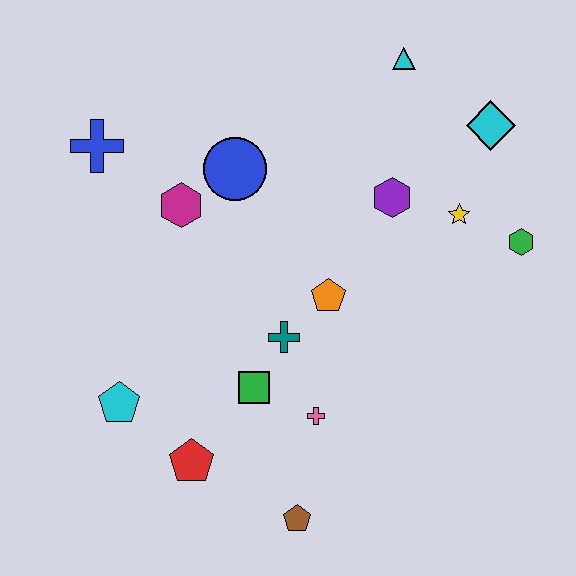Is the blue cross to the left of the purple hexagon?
Yes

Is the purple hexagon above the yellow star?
Yes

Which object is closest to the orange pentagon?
The teal cross is closest to the orange pentagon.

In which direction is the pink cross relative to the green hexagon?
The pink cross is to the left of the green hexagon.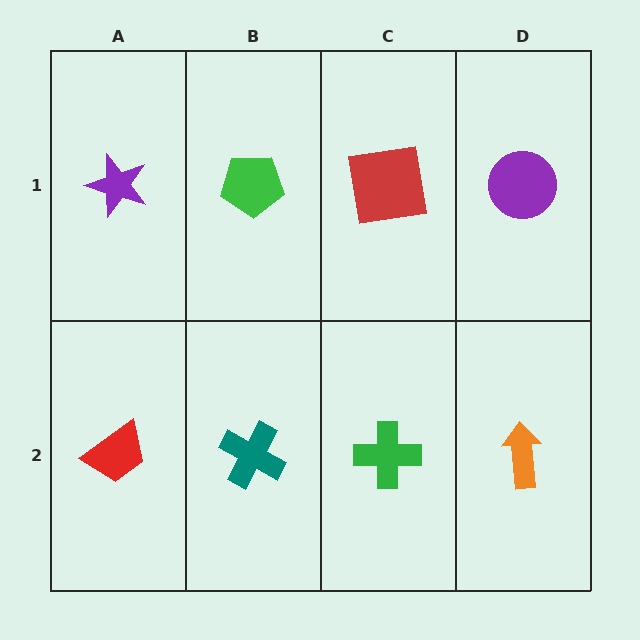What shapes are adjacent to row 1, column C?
A green cross (row 2, column C), a green pentagon (row 1, column B), a purple circle (row 1, column D).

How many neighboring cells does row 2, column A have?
2.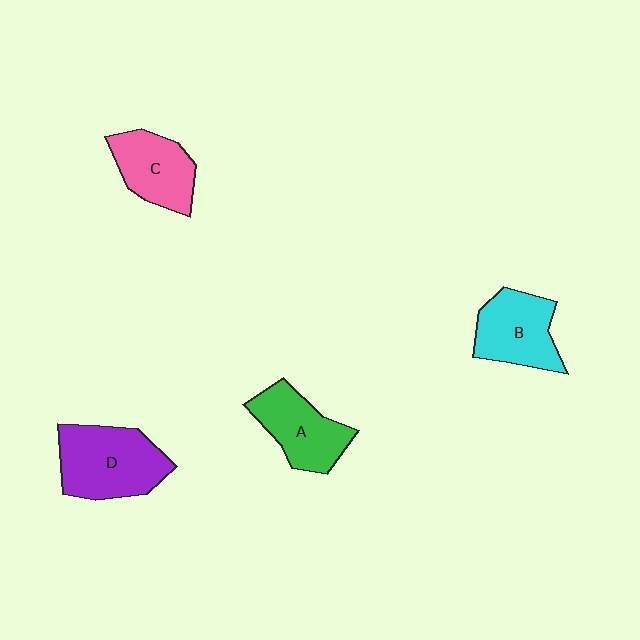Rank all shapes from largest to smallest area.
From largest to smallest: D (purple), B (cyan), A (green), C (pink).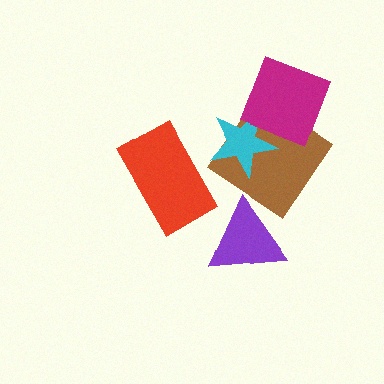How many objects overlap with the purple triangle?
0 objects overlap with the purple triangle.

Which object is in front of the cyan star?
The magenta square is in front of the cyan star.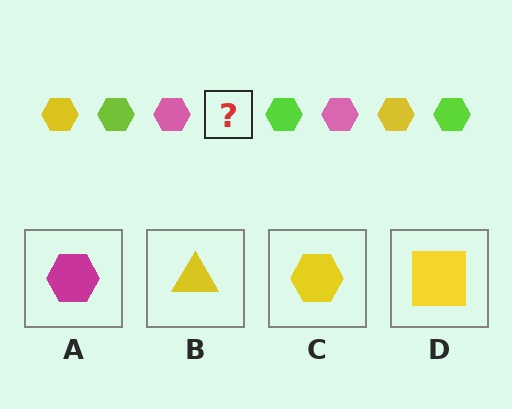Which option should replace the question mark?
Option C.